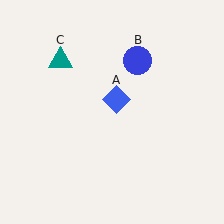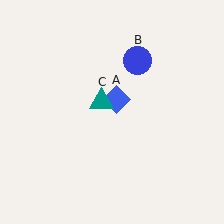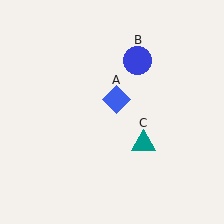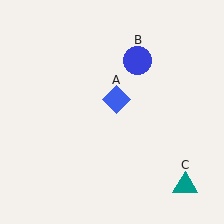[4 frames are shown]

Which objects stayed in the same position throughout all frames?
Blue diamond (object A) and blue circle (object B) remained stationary.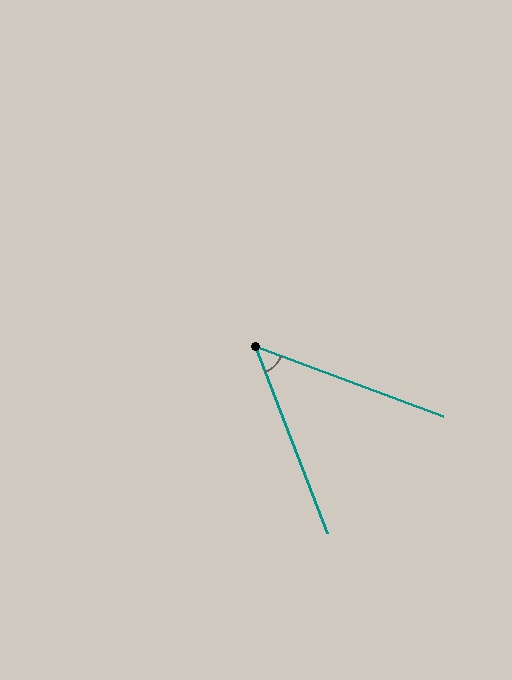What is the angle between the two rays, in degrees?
Approximately 48 degrees.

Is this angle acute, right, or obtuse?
It is acute.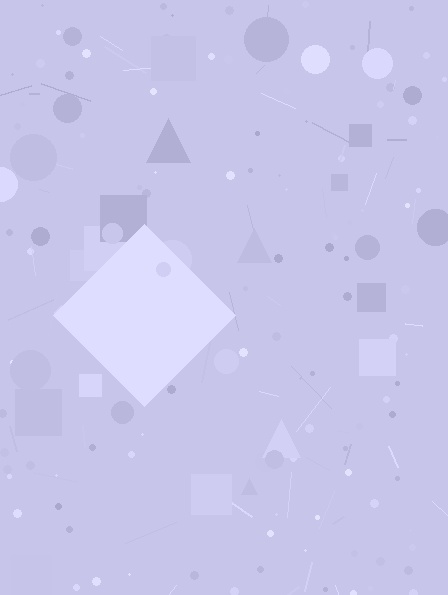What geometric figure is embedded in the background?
A diamond is embedded in the background.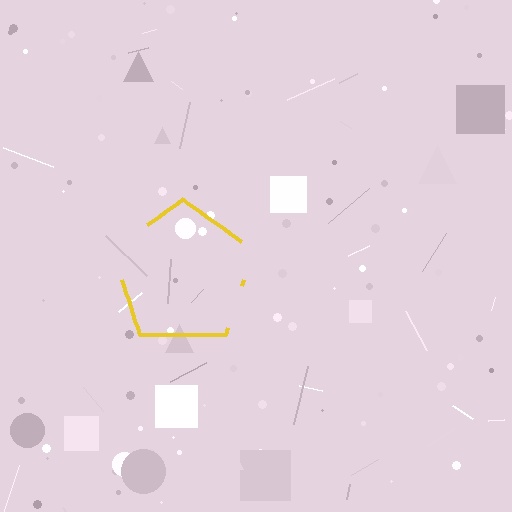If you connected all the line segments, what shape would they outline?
They would outline a pentagon.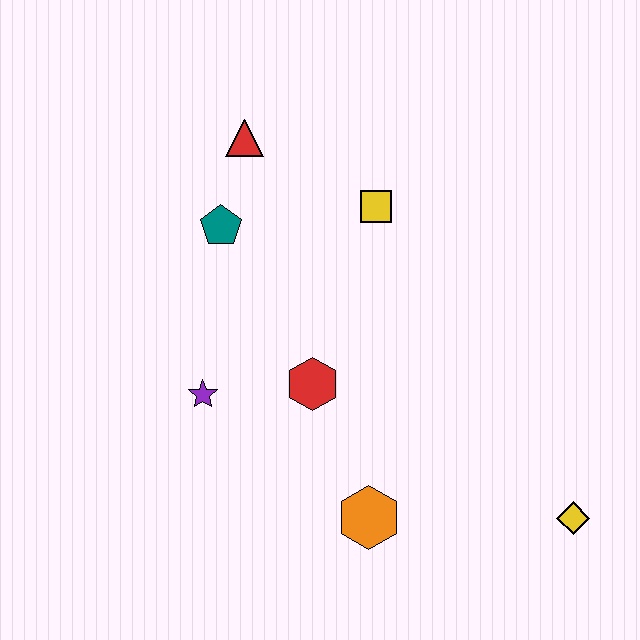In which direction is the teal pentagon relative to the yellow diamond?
The teal pentagon is to the left of the yellow diamond.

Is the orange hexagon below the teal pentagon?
Yes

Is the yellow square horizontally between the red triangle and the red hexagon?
No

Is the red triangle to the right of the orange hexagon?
No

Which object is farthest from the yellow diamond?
The red triangle is farthest from the yellow diamond.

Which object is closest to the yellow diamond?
The orange hexagon is closest to the yellow diamond.